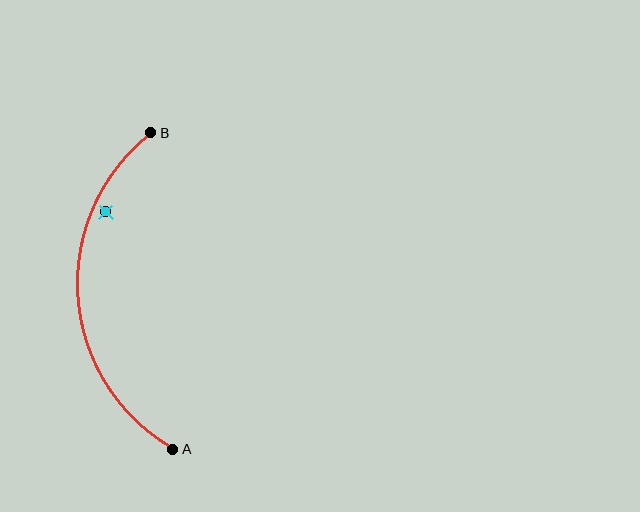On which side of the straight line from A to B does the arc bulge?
The arc bulges to the left of the straight line connecting A and B.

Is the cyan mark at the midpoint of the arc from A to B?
No — the cyan mark does not lie on the arc at all. It sits slightly inside the curve.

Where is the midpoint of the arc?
The arc midpoint is the point on the curve farthest from the straight line joining A and B. It sits to the left of that line.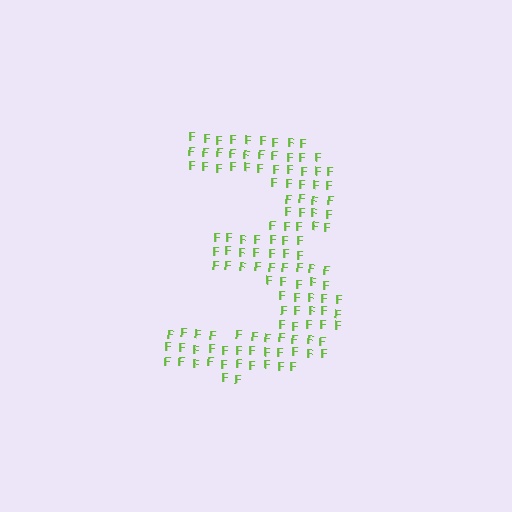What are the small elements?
The small elements are letter F's.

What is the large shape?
The large shape is the digit 3.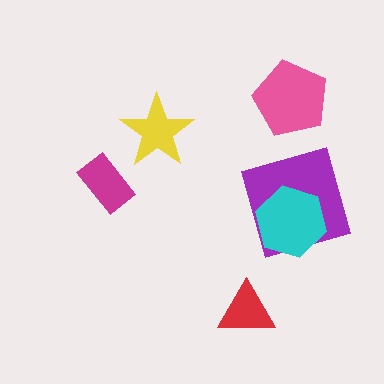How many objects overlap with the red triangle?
0 objects overlap with the red triangle.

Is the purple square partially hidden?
Yes, it is partially covered by another shape.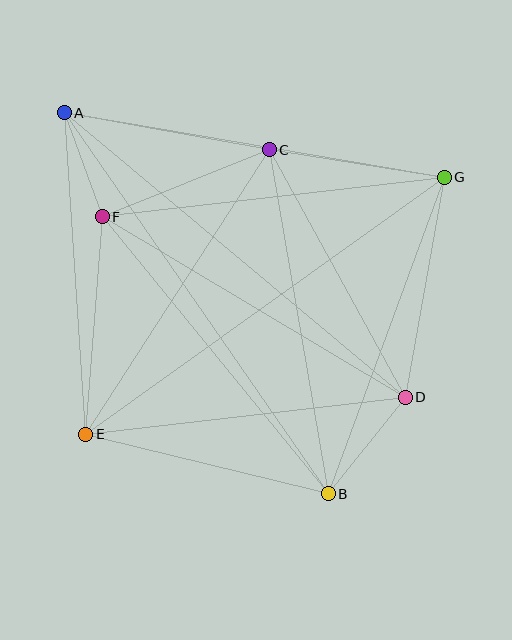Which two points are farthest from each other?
Points A and B are farthest from each other.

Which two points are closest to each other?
Points A and F are closest to each other.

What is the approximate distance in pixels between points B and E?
The distance between B and E is approximately 250 pixels.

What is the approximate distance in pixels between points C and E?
The distance between C and E is approximately 338 pixels.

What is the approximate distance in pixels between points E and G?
The distance between E and G is approximately 441 pixels.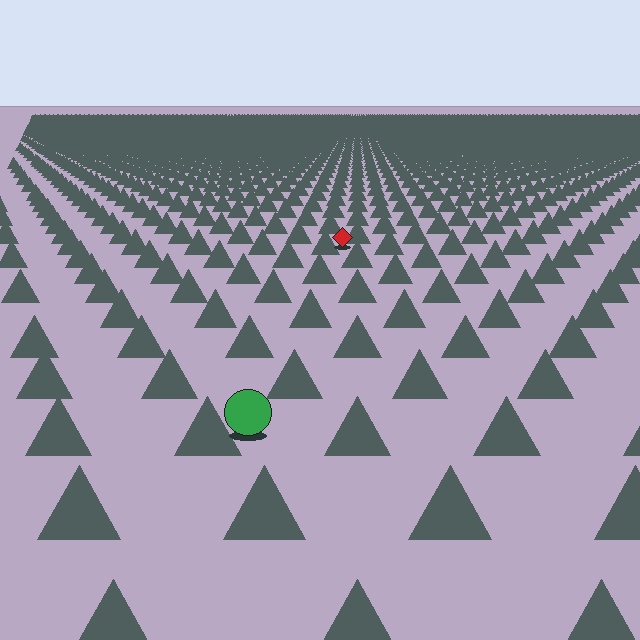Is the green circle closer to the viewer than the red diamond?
Yes. The green circle is closer — you can tell from the texture gradient: the ground texture is coarser near it.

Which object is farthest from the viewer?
The red diamond is farthest from the viewer. It appears smaller and the ground texture around it is denser.